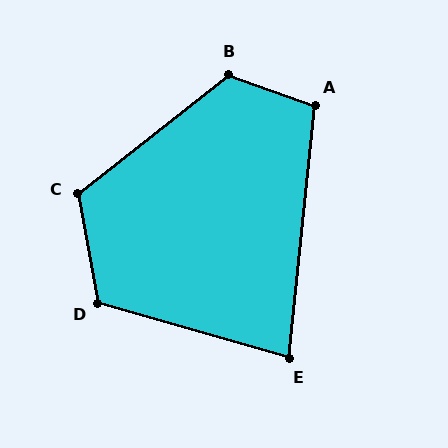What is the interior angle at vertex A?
Approximately 104 degrees (obtuse).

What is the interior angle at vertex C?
Approximately 118 degrees (obtuse).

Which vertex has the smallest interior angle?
E, at approximately 80 degrees.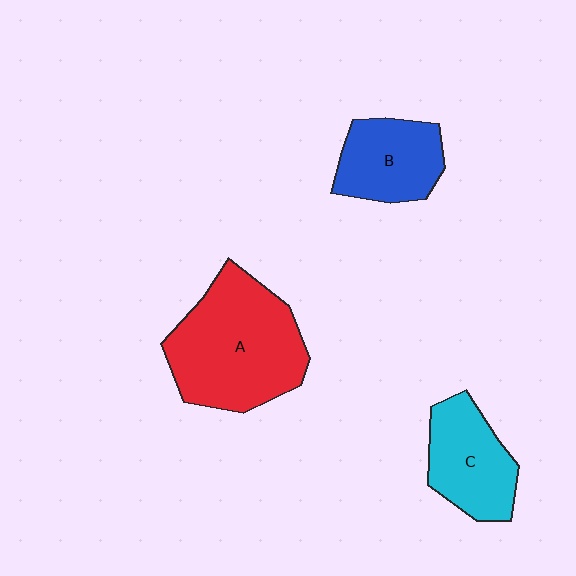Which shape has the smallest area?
Shape B (blue).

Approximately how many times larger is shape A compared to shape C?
Approximately 1.8 times.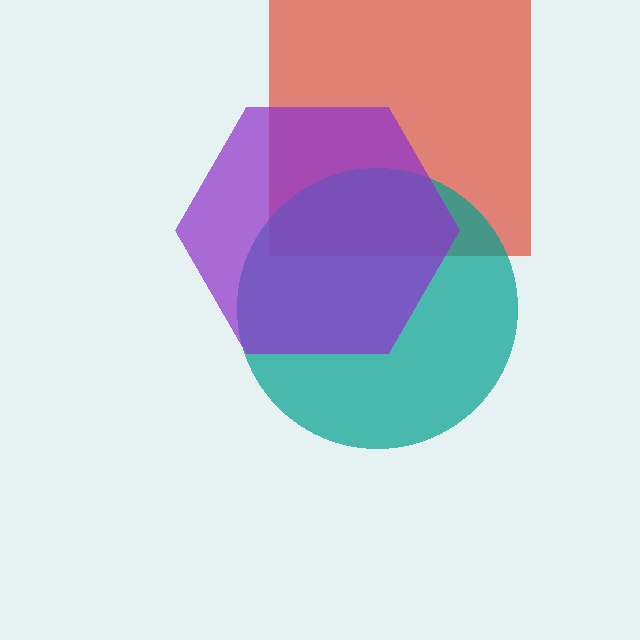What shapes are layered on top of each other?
The layered shapes are: a red square, a teal circle, a purple hexagon.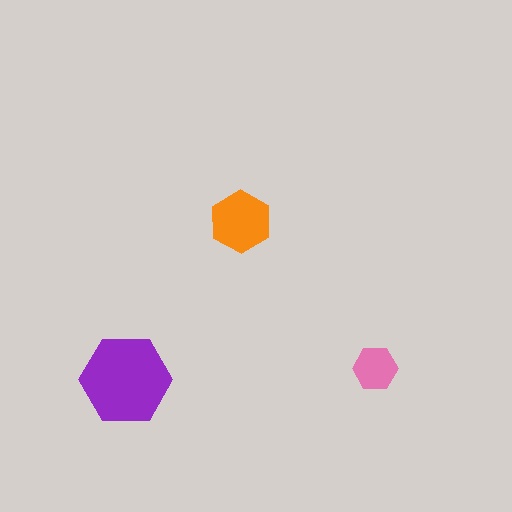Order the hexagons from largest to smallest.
the purple one, the orange one, the pink one.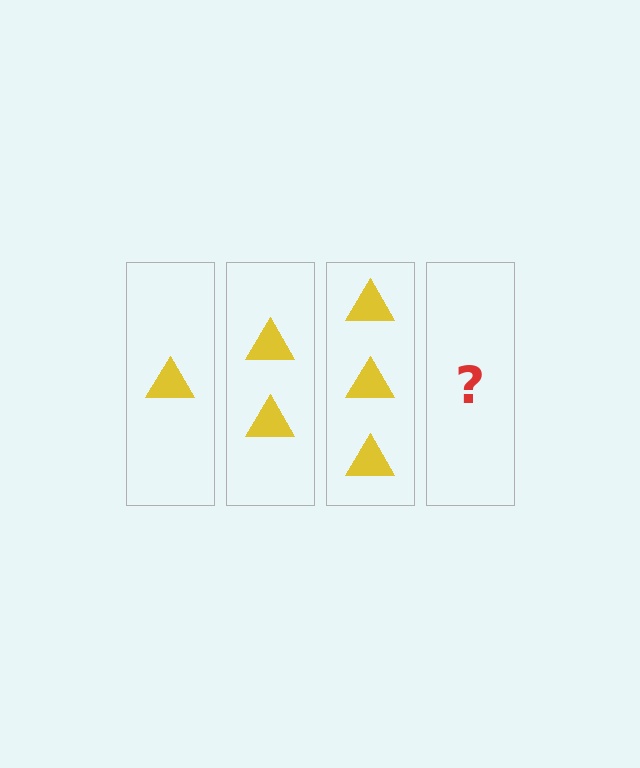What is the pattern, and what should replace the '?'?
The pattern is that each step adds one more triangle. The '?' should be 4 triangles.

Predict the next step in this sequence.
The next step is 4 triangles.